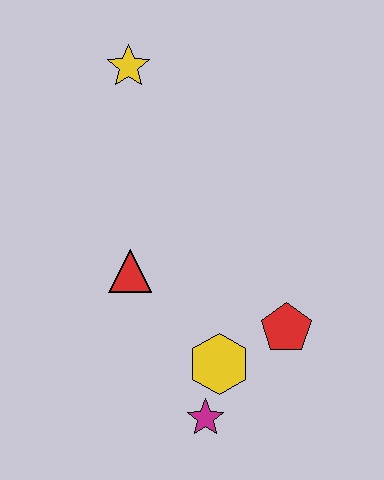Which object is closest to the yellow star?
The red triangle is closest to the yellow star.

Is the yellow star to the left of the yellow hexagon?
Yes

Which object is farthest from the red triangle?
The yellow star is farthest from the red triangle.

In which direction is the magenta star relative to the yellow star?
The magenta star is below the yellow star.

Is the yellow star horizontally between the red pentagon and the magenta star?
No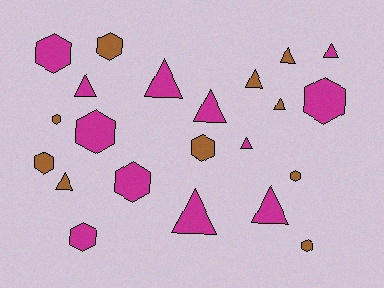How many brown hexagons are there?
There are 6 brown hexagons.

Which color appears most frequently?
Magenta, with 12 objects.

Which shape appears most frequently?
Triangle, with 11 objects.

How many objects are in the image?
There are 22 objects.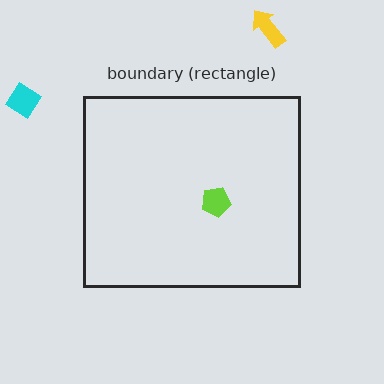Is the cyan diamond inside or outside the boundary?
Outside.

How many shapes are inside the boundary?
1 inside, 2 outside.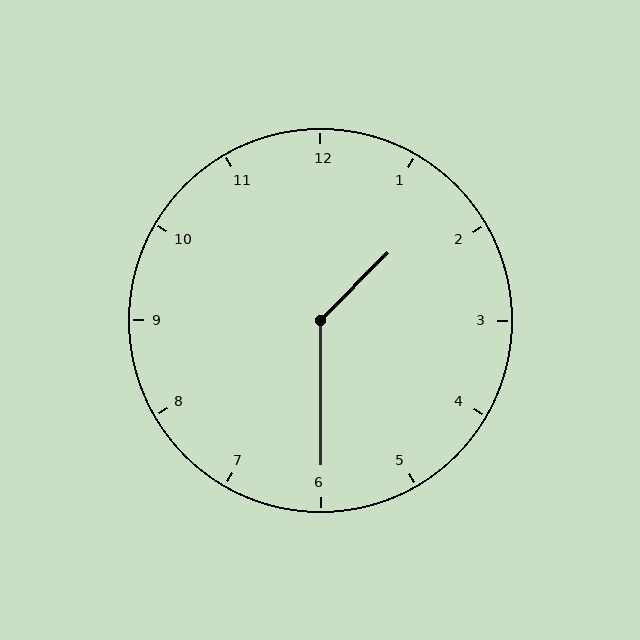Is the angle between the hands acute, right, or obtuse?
It is obtuse.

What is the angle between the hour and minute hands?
Approximately 135 degrees.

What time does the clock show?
1:30.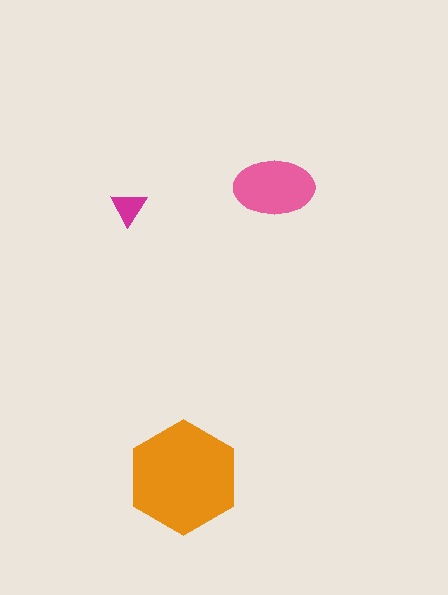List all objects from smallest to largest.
The magenta triangle, the pink ellipse, the orange hexagon.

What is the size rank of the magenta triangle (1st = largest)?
3rd.